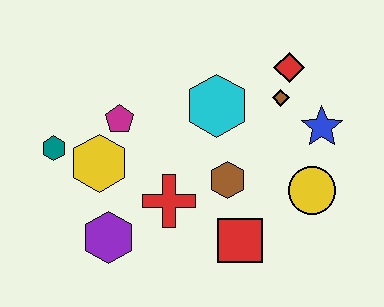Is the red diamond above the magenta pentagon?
Yes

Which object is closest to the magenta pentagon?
The yellow hexagon is closest to the magenta pentagon.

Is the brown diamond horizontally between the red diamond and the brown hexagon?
Yes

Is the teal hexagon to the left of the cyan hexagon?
Yes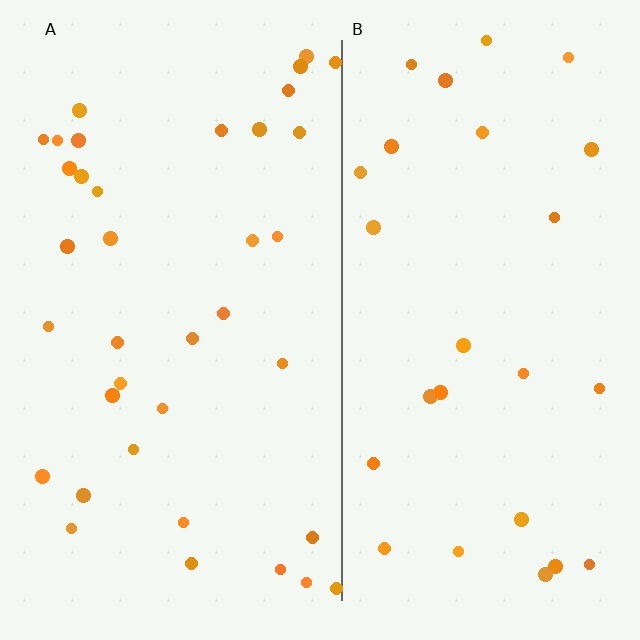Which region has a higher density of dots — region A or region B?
A (the left).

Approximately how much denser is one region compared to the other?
Approximately 1.4× — region A over region B.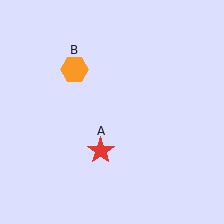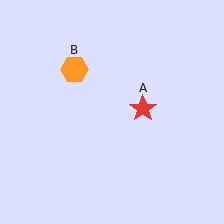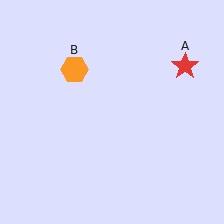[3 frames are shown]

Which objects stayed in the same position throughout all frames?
Orange hexagon (object B) remained stationary.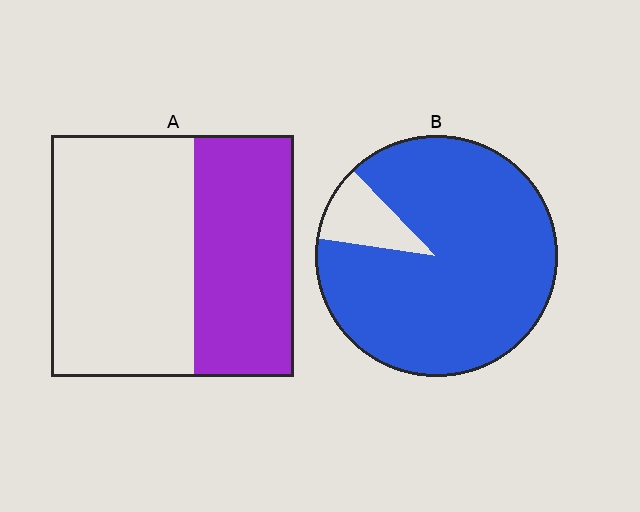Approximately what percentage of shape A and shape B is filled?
A is approximately 40% and B is approximately 90%.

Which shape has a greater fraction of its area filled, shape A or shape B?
Shape B.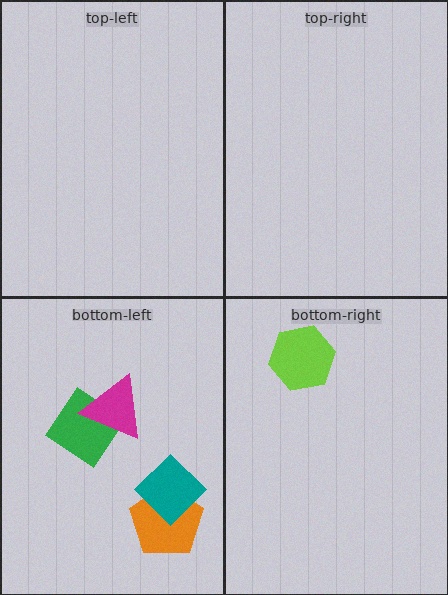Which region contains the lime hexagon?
The bottom-right region.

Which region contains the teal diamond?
The bottom-left region.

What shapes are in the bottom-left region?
The green diamond, the orange pentagon, the magenta triangle, the teal diamond.